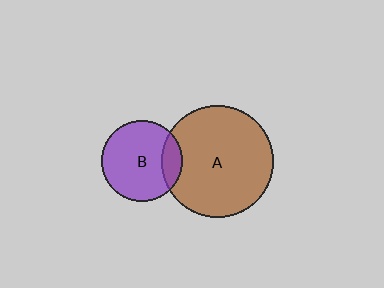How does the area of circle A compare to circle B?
Approximately 1.9 times.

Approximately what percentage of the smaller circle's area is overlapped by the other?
Approximately 15%.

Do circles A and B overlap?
Yes.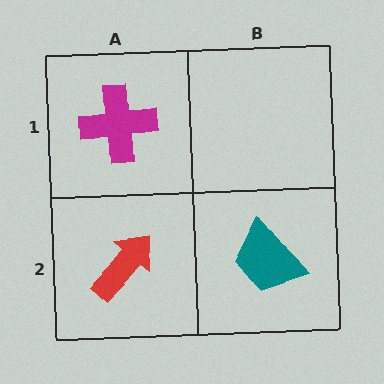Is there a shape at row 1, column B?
No, that cell is empty.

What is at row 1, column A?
A magenta cross.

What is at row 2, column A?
A red arrow.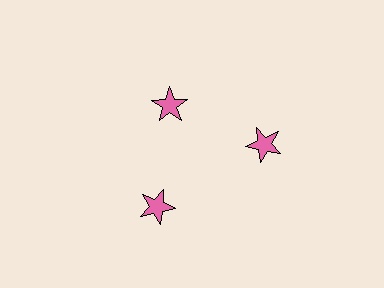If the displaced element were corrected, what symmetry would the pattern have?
It would have 3-fold rotational symmetry — the pattern would map onto itself every 120 degrees.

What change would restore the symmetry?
The symmetry would be restored by moving it outward, back onto the ring so that all 3 stars sit at equal angles and equal distance from the center.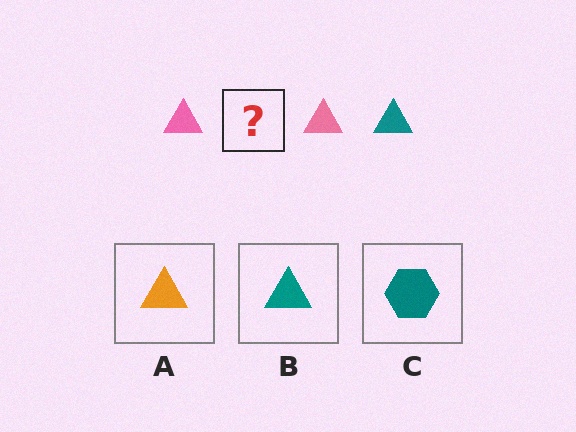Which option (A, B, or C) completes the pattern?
B.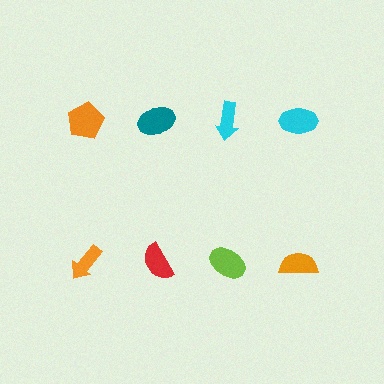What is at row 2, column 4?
An orange semicircle.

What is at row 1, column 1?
An orange pentagon.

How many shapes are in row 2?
4 shapes.